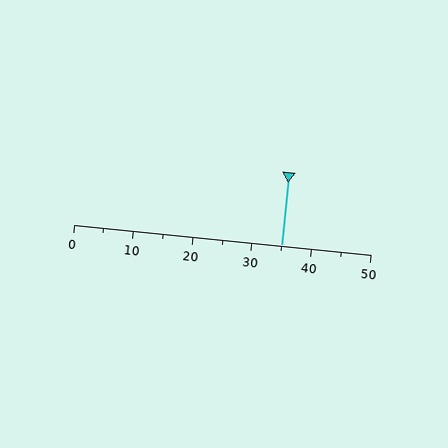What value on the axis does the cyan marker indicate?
The marker indicates approximately 35.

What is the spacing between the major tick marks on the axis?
The major ticks are spaced 10 apart.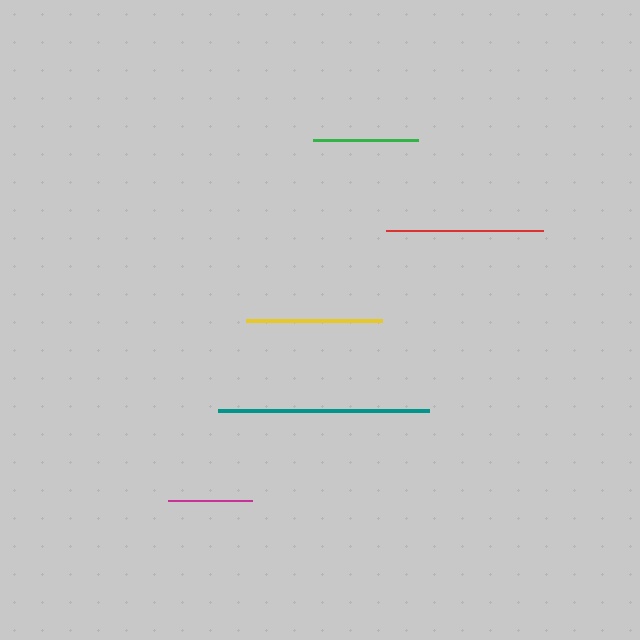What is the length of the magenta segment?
The magenta segment is approximately 85 pixels long.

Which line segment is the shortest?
The magenta line is the shortest at approximately 85 pixels.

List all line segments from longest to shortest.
From longest to shortest: teal, red, yellow, green, magenta.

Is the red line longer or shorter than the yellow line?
The red line is longer than the yellow line.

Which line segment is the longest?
The teal line is the longest at approximately 211 pixels.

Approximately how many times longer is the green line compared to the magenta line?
The green line is approximately 1.2 times the length of the magenta line.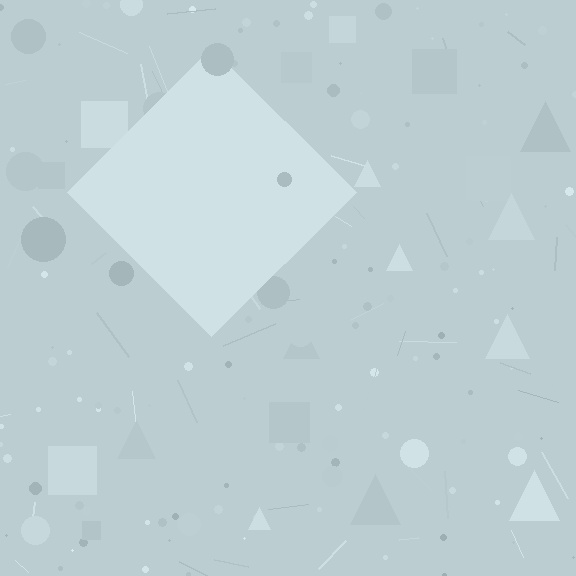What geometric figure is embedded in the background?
A diamond is embedded in the background.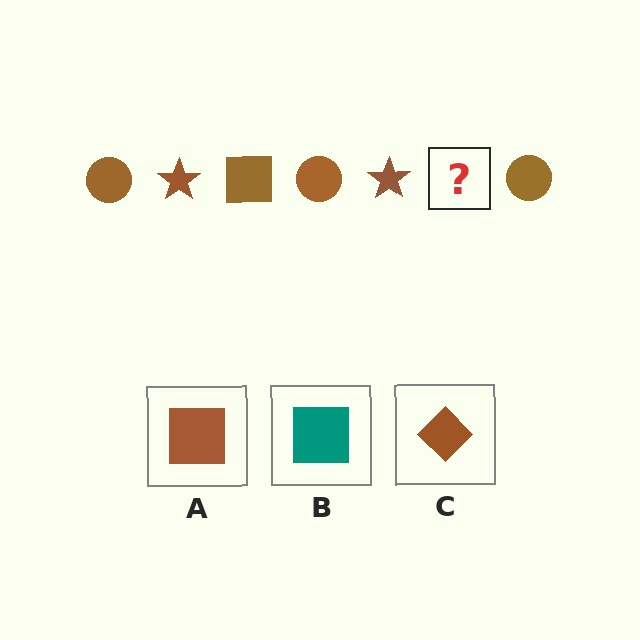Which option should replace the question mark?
Option A.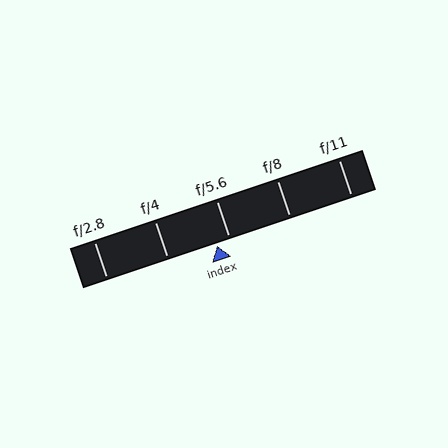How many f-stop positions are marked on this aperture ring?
There are 5 f-stop positions marked.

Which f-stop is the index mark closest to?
The index mark is closest to f/5.6.